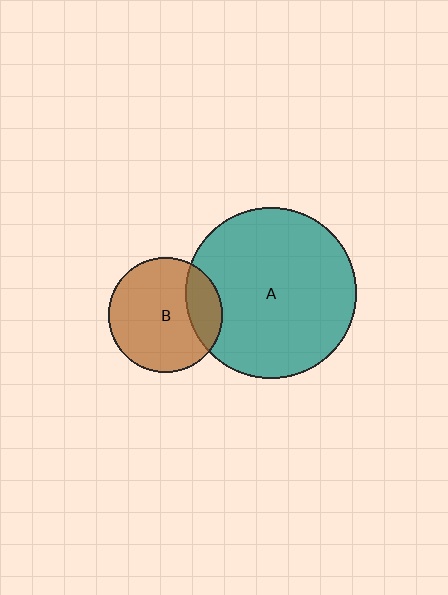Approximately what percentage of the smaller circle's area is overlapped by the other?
Approximately 20%.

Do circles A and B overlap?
Yes.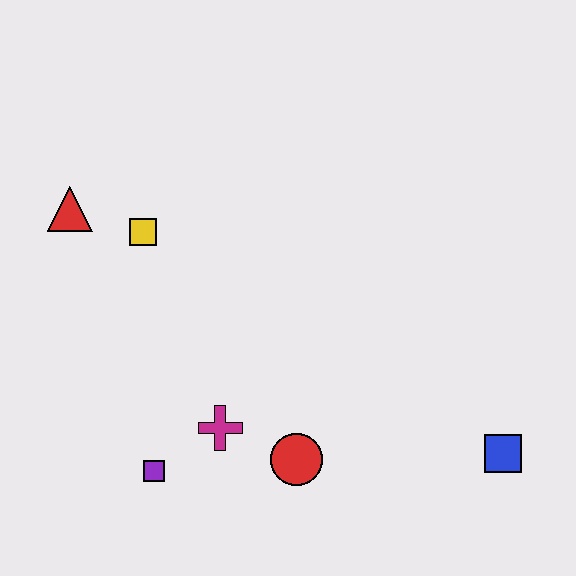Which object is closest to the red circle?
The magenta cross is closest to the red circle.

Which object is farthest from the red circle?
The red triangle is farthest from the red circle.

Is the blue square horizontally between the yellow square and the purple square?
No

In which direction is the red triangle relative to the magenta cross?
The red triangle is above the magenta cross.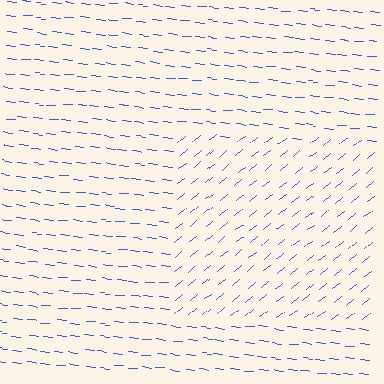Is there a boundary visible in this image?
Yes, there is a texture boundary formed by a change in line orientation.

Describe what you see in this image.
The image is filled with small blue line segments. A rectangle region in the image has lines oriented differently from the surrounding lines, creating a visible texture boundary.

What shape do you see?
I see a rectangle.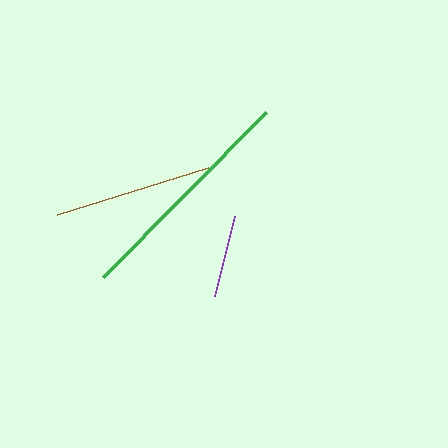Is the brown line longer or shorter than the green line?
The green line is longer than the brown line.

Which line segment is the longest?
The green line is the longest at approximately 232 pixels.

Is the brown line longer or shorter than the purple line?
The brown line is longer than the purple line.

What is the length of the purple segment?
The purple segment is approximately 83 pixels long.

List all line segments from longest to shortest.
From longest to shortest: green, brown, purple.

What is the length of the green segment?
The green segment is approximately 232 pixels long.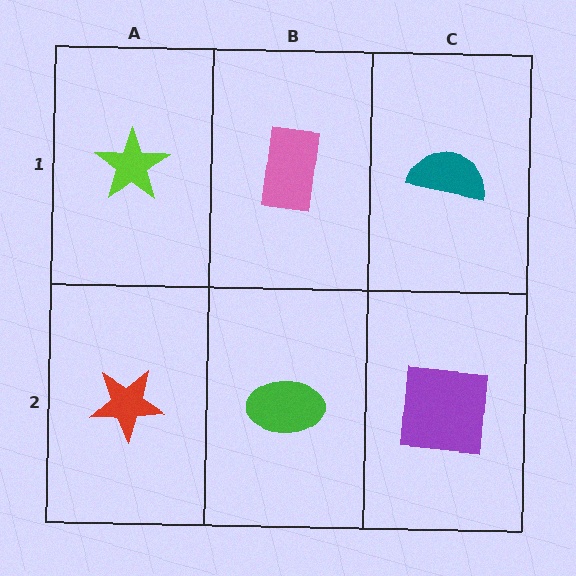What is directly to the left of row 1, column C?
A pink rectangle.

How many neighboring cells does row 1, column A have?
2.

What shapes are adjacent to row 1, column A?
A red star (row 2, column A), a pink rectangle (row 1, column B).